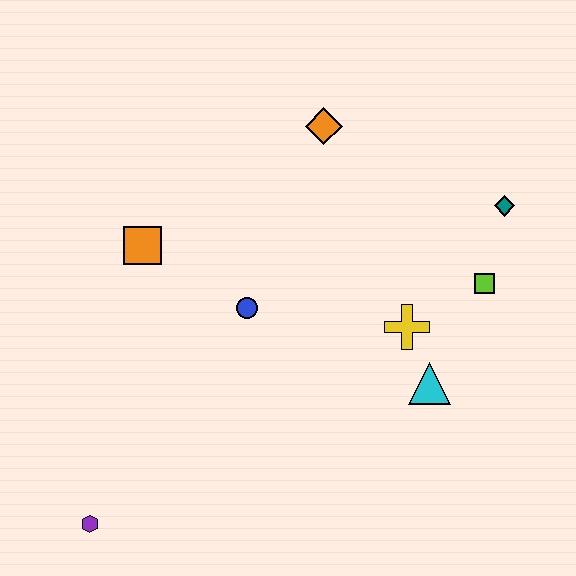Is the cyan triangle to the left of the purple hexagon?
No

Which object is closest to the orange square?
The blue circle is closest to the orange square.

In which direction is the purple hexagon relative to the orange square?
The purple hexagon is below the orange square.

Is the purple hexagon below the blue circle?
Yes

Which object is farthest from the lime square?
The purple hexagon is farthest from the lime square.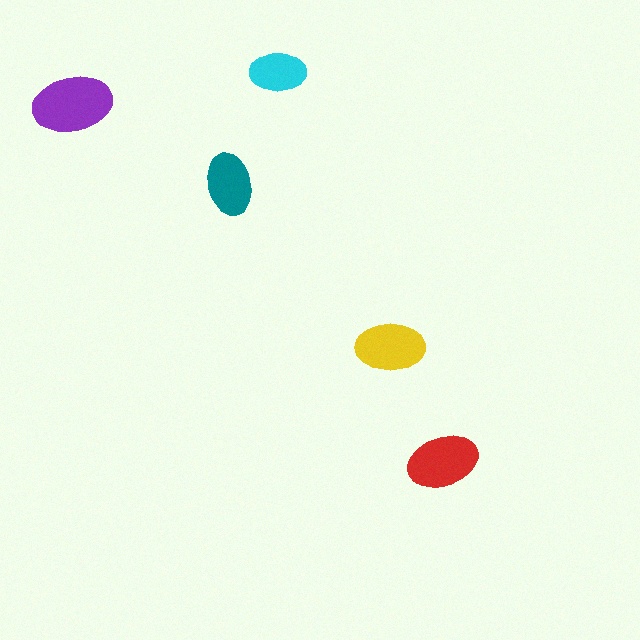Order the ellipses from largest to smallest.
the purple one, the red one, the yellow one, the teal one, the cyan one.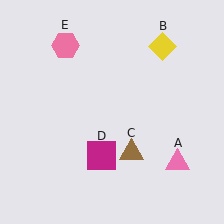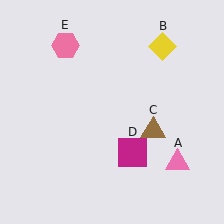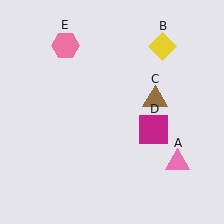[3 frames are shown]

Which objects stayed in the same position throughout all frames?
Pink triangle (object A) and yellow diamond (object B) and pink hexagon (object E) remained stationary.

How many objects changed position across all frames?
2 objects changed position: brown triangle (object C), magenta square (object D).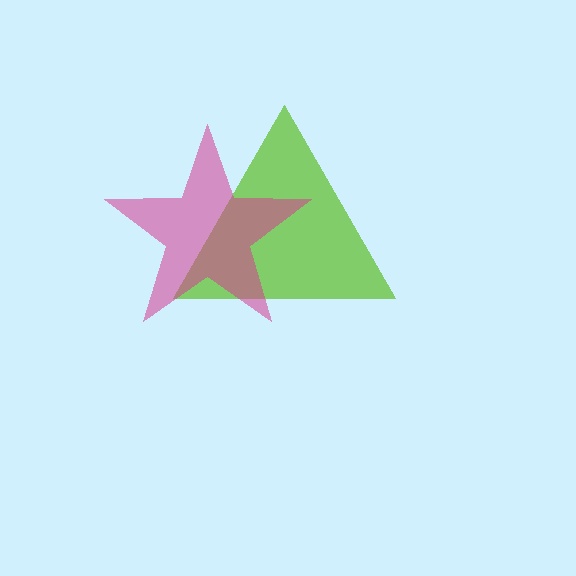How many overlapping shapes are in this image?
There are 2 overlapping shapes in the image.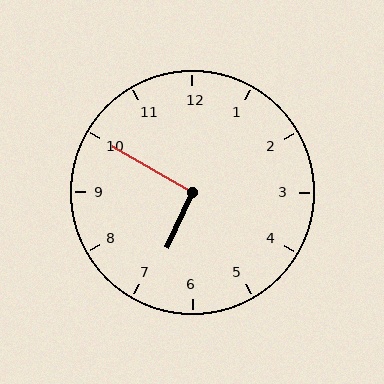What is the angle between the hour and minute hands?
Approximately 95 degrees.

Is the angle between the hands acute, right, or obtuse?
It is right.